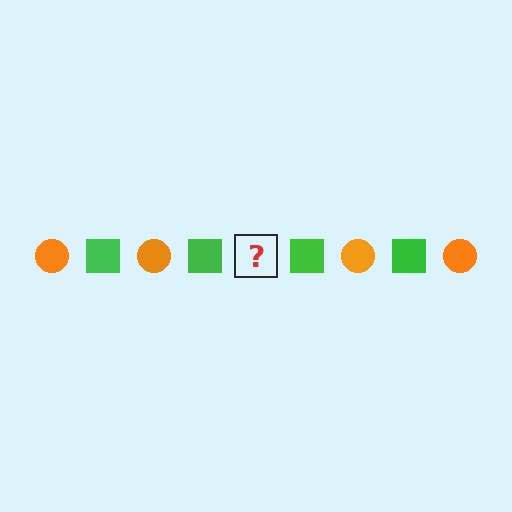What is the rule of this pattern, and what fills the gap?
The rule is that the pattern alternates between orange circle and green square. The gap should be filled with an orange circle.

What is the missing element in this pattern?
The missing element is an orange circle.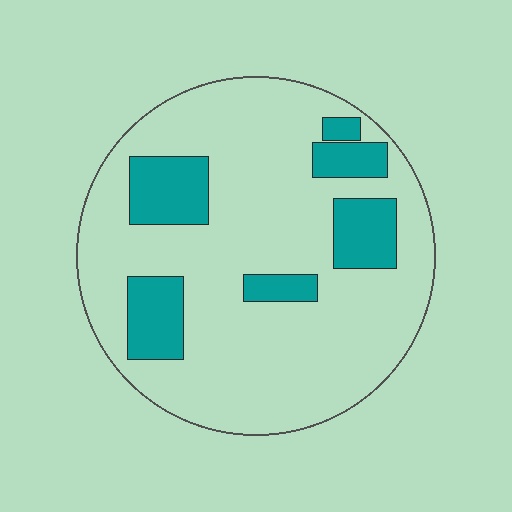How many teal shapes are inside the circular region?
6.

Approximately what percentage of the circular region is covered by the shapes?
Approximately 20%.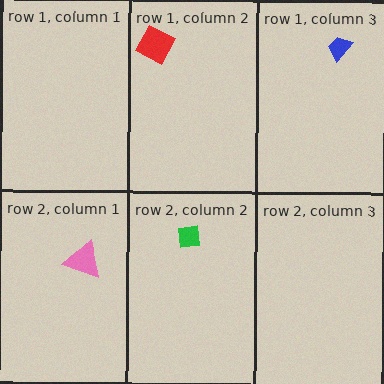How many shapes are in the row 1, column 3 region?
1.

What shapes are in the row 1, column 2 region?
The red square.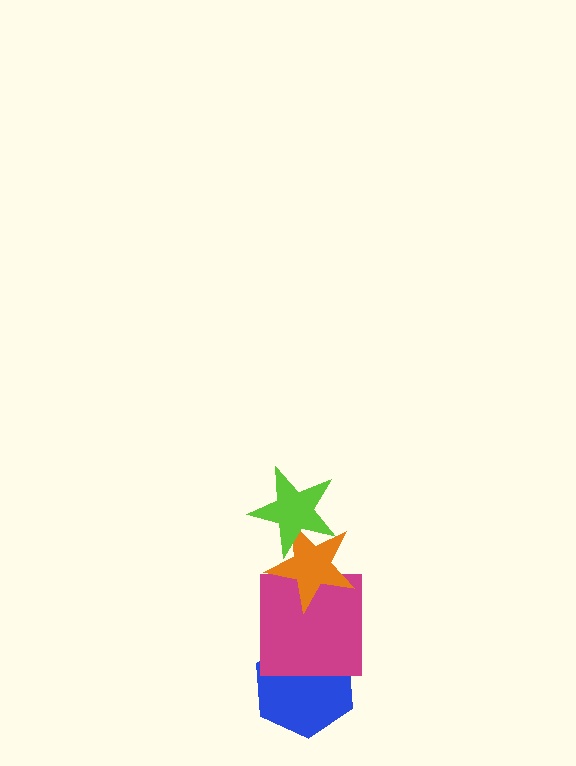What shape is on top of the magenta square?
The orange star is on top of the magenta square.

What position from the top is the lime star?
The lime star is 1st from the top.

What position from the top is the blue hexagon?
The blue hexagon is 4th from the top.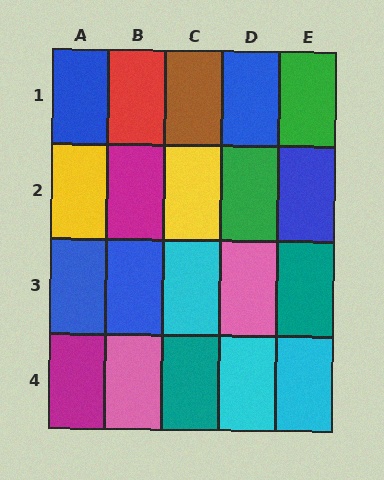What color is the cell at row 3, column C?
Cyan.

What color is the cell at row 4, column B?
Pink.